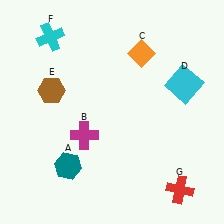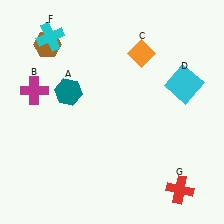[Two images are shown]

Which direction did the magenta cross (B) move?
The magenta cross (B) moved left.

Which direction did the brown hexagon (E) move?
The brown hexagon (E) moved up.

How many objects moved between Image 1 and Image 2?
3 objects moved between the two images.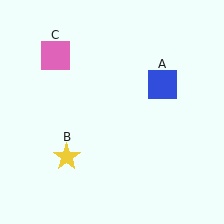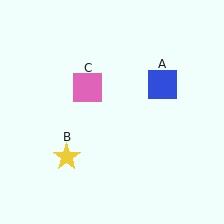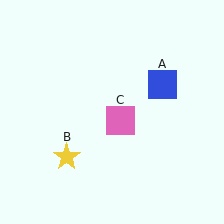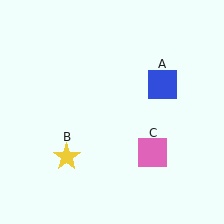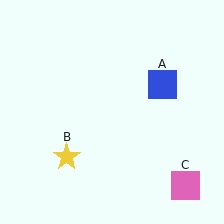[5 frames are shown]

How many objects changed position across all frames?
1 object changed position: pink square (object C).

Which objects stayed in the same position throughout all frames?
Blue square (object A) and yellow star (object B) remained stationary.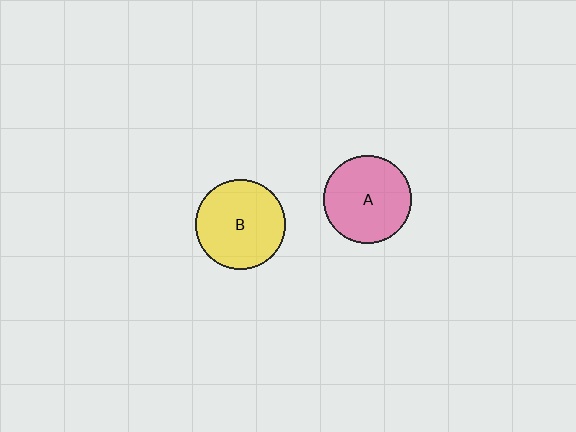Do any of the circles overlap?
No, none of the circles overlap.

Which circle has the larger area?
Circle B (yellow).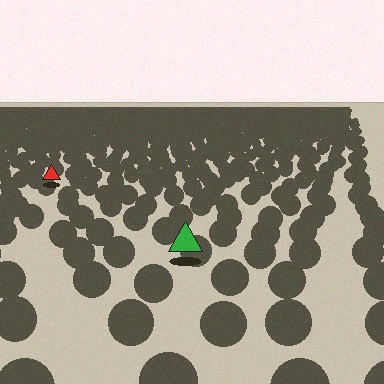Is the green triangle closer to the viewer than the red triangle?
Yes. The green triangle is closer — you can tell from the texture gradient: the ground texture is coarser near it.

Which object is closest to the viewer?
The green triangle is closest. The texture marks near it are larger and more spread out.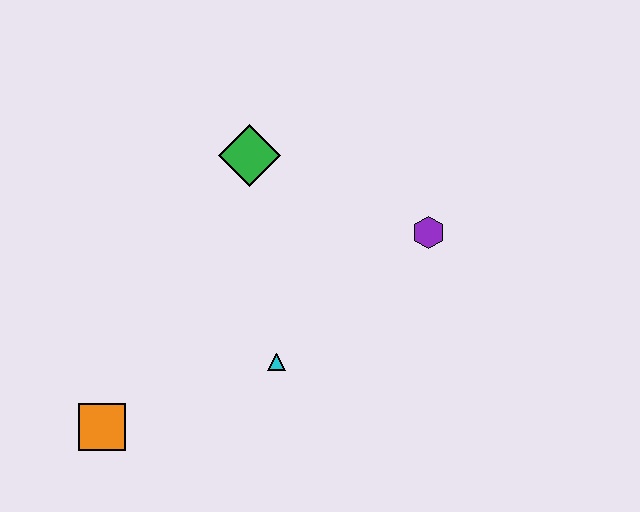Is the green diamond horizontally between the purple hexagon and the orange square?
Yes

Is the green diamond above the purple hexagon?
Yes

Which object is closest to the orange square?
The cyan triangle is closest to the orange square.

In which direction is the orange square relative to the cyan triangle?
The orange square is to the left of the cyan triangle.